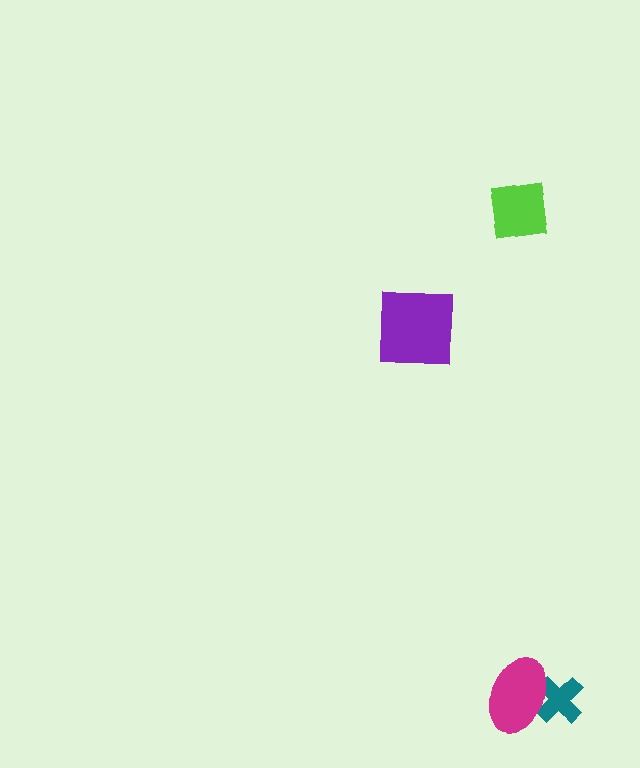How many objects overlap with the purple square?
0 objects overlap with the purple square.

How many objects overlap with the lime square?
0 objects overlap with the lime square.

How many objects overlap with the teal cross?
1 object overlaps with the teal cross.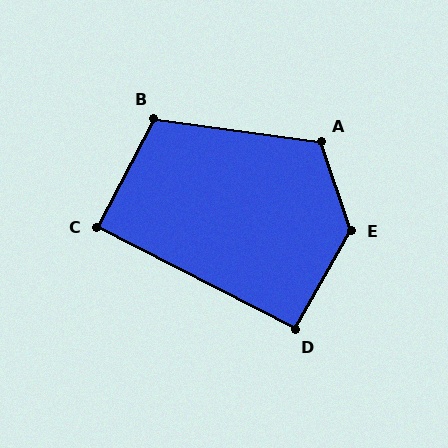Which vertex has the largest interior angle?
E, at approximately 132 degrees.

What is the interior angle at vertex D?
Approximately 92 degrees (approximately right).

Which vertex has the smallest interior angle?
C, at approximately 90 degrees.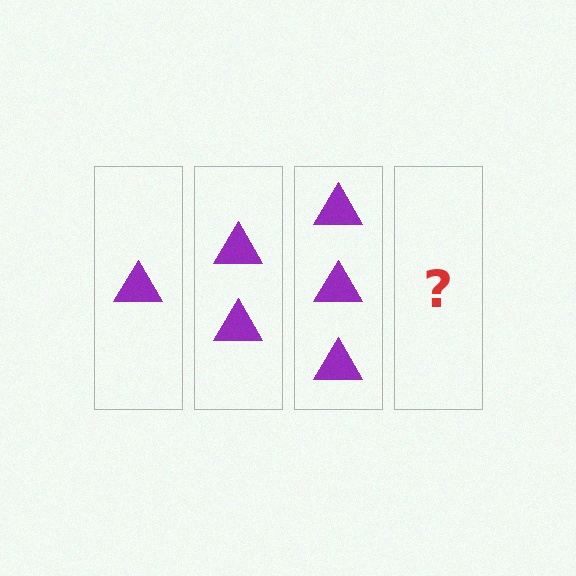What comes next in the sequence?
The next element should be 4 triangles.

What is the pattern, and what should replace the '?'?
The pattern is that each step adds one more triangle. The '?' should be 4 triangles.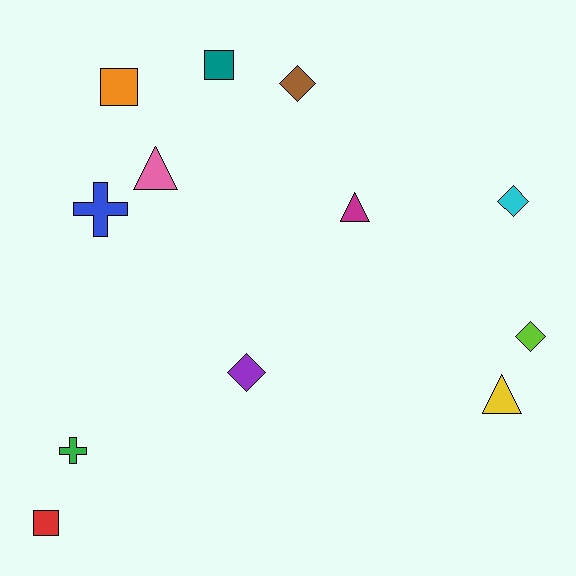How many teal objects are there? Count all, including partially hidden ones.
There is 1 teal object.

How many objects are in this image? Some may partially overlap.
There are 12 objects.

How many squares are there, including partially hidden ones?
There are 3 squares.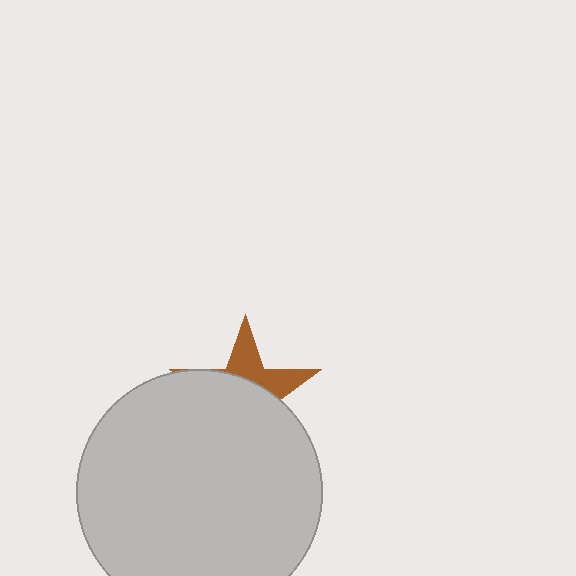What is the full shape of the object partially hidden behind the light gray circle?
The partially hidden object is a brown star.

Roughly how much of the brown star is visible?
A small part of it is visible (roughly 33%).